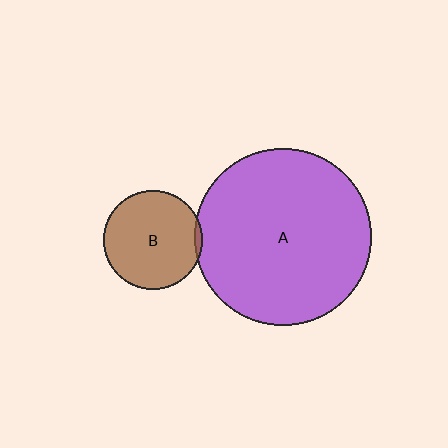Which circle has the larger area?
Circle A (purple).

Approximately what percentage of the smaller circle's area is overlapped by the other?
Approximately 5%.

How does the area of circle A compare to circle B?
Approximately 3.2 times.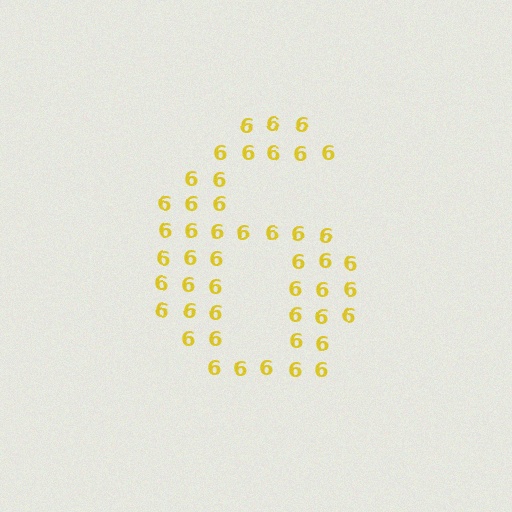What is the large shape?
The large shape is the digit 6.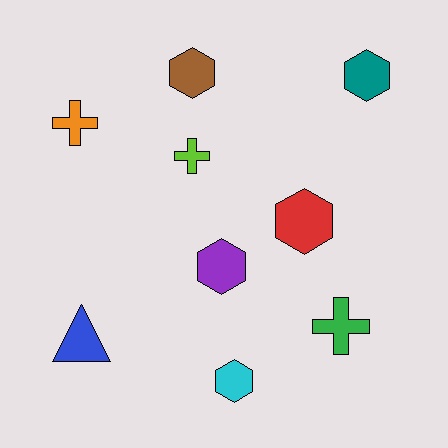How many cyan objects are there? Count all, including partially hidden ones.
There is 1 cyan object.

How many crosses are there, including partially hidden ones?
There are 3 crosses.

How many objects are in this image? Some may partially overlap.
There are 9 objects.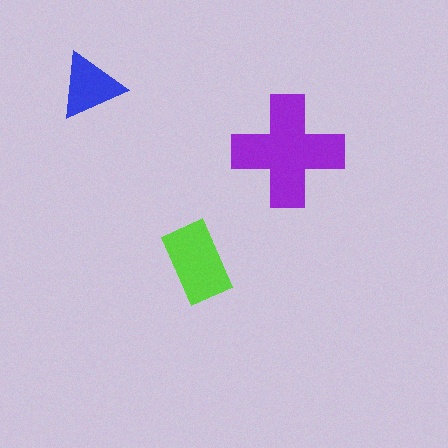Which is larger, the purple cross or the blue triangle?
The purple cross.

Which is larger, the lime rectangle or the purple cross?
The purple cross.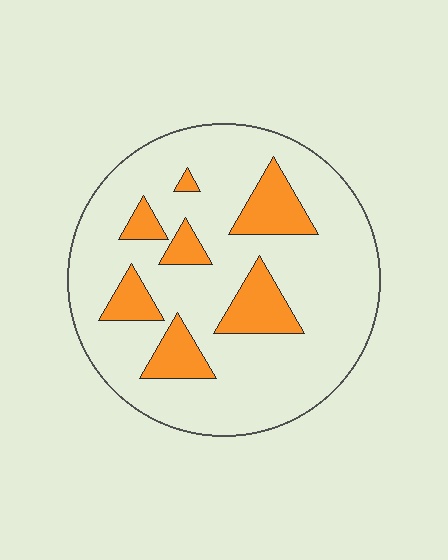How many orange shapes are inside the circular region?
7.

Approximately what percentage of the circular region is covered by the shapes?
Approximately 20%.